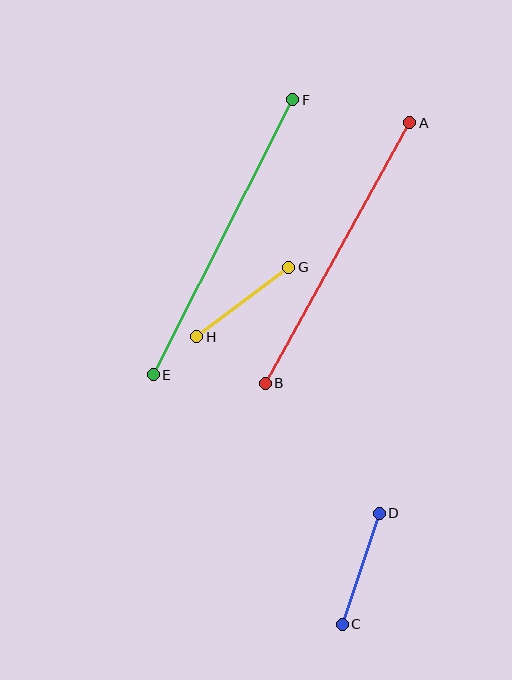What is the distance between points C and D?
The distance is approximately 117 pixels.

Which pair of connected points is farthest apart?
Points E and F are farthest apart.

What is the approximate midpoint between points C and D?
The midpoint is at approximately (361, 569) pixels.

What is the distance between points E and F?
The distance is approximately 308 pixels.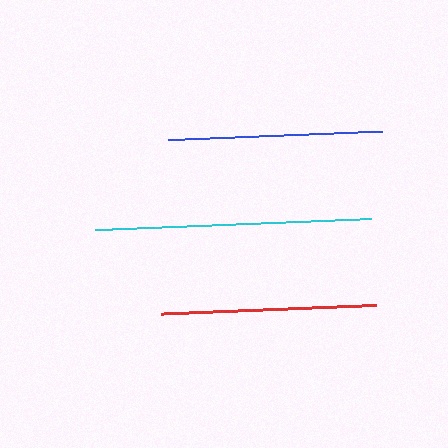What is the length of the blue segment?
The blue segment is approximately 215 pixels long.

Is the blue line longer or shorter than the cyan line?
The cyan line is longer than the blue line.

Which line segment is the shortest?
The blue line is the shortest at approximately 215 pixels.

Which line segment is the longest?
The cyan line is the longest at approximately 276 pixels.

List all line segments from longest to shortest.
From longest to shortest: cyan, red, blue.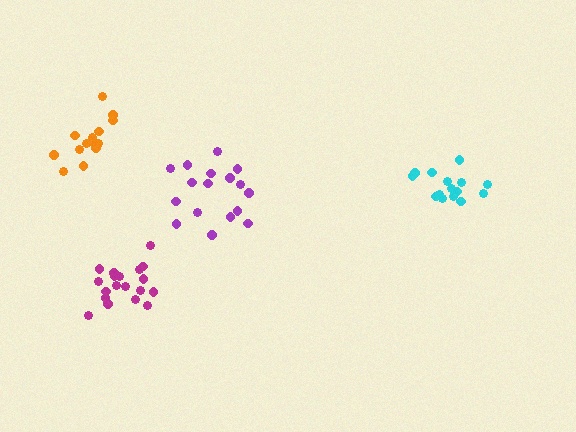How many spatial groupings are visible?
There are 4 spatial groupings.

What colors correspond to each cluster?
The clusters are colored: orange, purple, magenta, cyan.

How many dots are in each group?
Group 1: 14 dots, Group 2: 18 dots, Group 3: 19 dots, Group 4: 15 dots (66 total).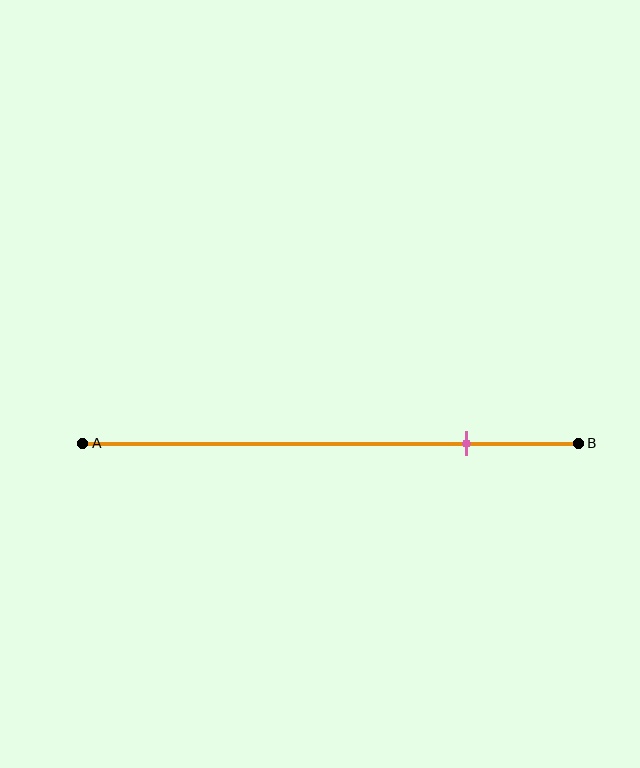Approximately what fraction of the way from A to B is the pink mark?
The pink mark is approximately 80% of the way from A to B.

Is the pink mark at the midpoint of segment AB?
No, the mark is at about 80% from A, not at the 50% midpoint.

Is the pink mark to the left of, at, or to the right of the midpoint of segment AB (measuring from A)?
The pink mark is to the right of the midpoint of segment AB.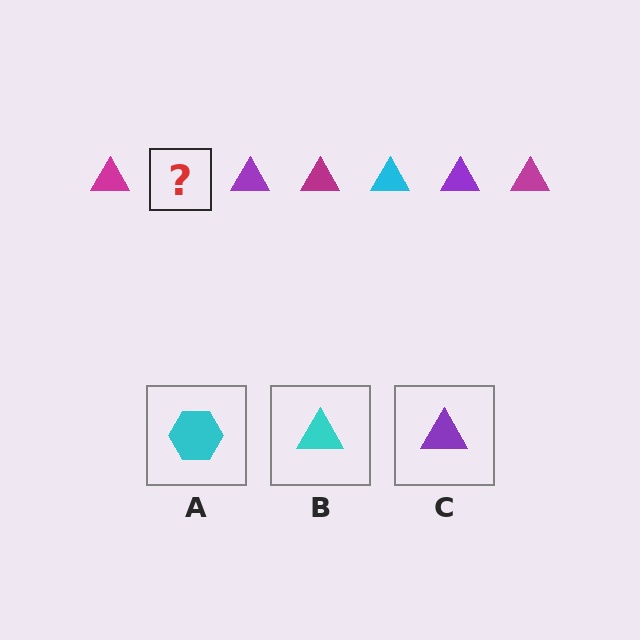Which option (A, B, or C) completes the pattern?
B.